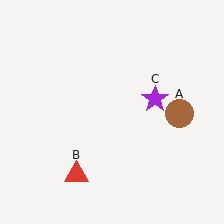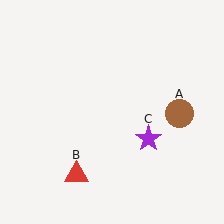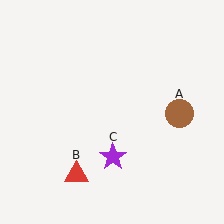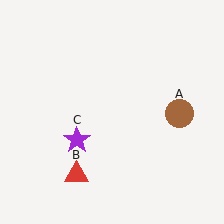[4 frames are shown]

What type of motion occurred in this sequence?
The purple star (object C) rotated clockwise around the center of the scene.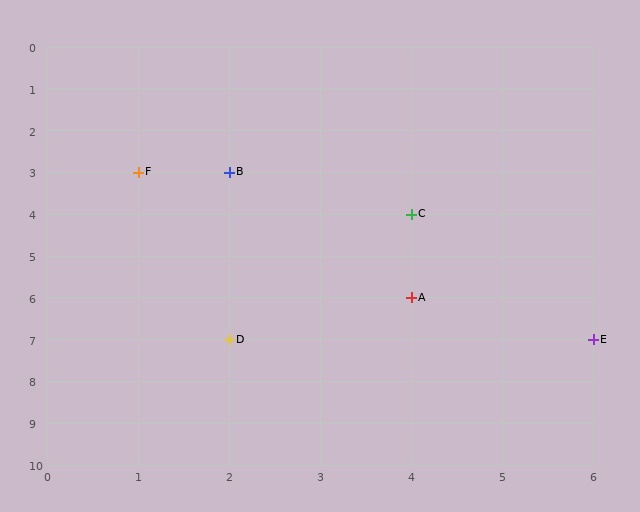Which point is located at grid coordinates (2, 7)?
Point D is at (2, 7).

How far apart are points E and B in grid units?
Points E and B are 4 columns and 4 rows apart (about 5.7 grid units diagonally).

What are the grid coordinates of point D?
Point D is at grid coordinates (2, 7).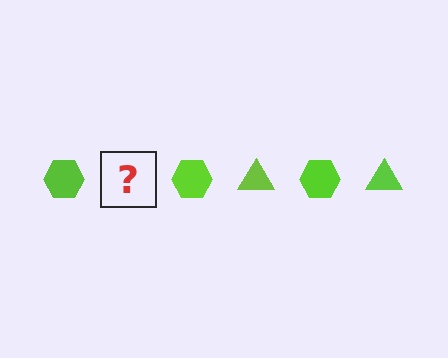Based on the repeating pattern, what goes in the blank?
The blank should be a lime triangle.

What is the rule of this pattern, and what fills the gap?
The rule is that the pattern cycles through hexagon, triangle shapes in lime. The gap should be filled with a lime triangle.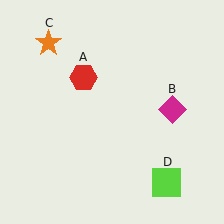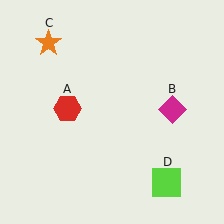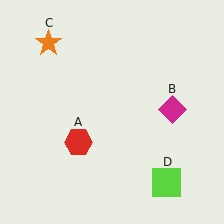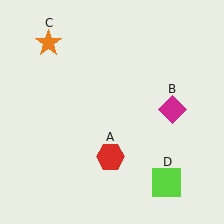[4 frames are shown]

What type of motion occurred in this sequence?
The red hexagon (object A) rotated counterclockwise around the center of the scene.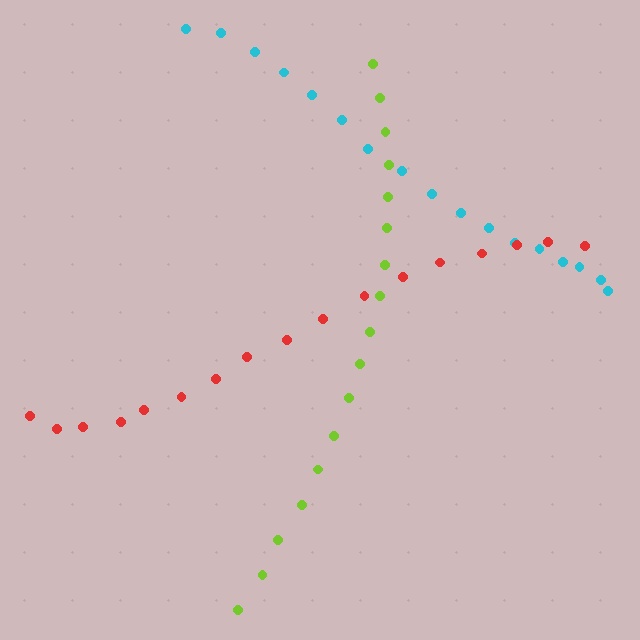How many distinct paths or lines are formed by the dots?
There are 3 distinct paths.